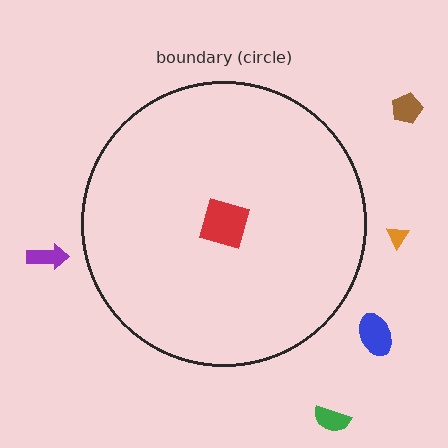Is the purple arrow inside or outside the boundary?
Outside.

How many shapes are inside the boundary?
1 inside, 5 outside.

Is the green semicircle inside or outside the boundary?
Outside.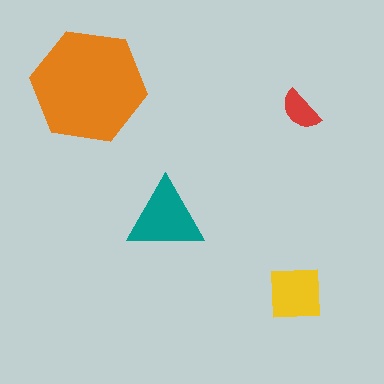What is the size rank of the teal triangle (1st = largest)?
2nd.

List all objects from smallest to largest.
The red semicircle, the yellow square, the teal triangle, the orange hexagon.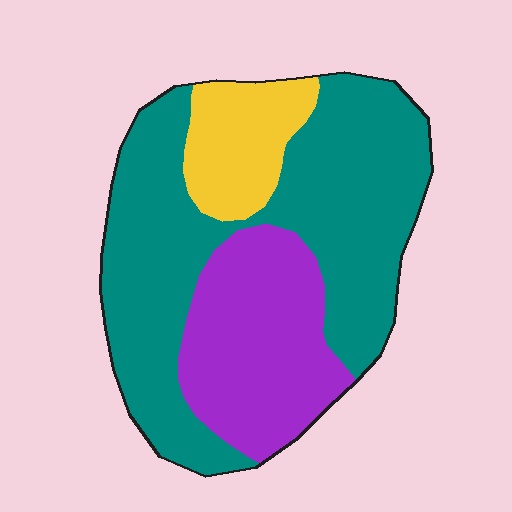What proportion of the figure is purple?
Purple covers 28% of the figure.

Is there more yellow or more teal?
Teal.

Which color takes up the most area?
Teal, at roughly 60%.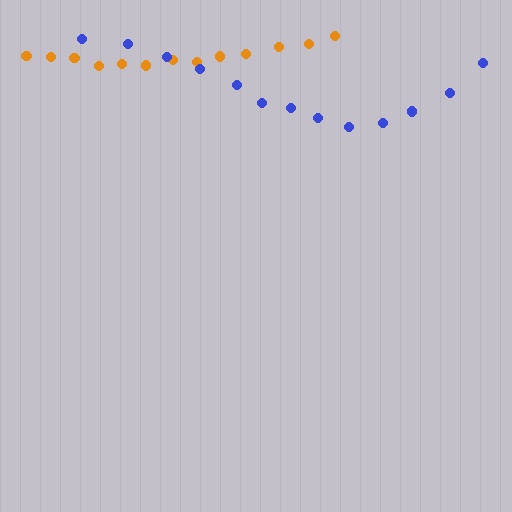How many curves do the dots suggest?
There are 2 distinct paths.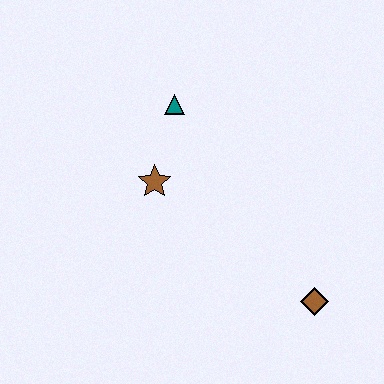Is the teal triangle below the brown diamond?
No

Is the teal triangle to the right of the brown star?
Yes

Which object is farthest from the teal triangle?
The brown diamond is farthest from the teal triangle.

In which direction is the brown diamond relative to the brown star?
The brown diamond is to the right of the brown star.